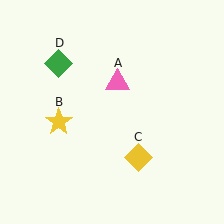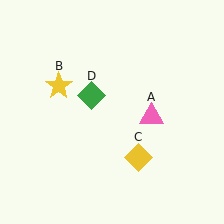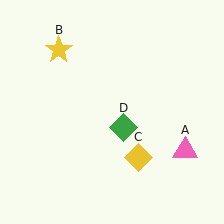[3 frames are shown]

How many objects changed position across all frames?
3 objects changed position: pink triangle (object A), yellow star (object B), green diamond (object D).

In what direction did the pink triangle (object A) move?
The pink triangle (object A) moved down and to the right.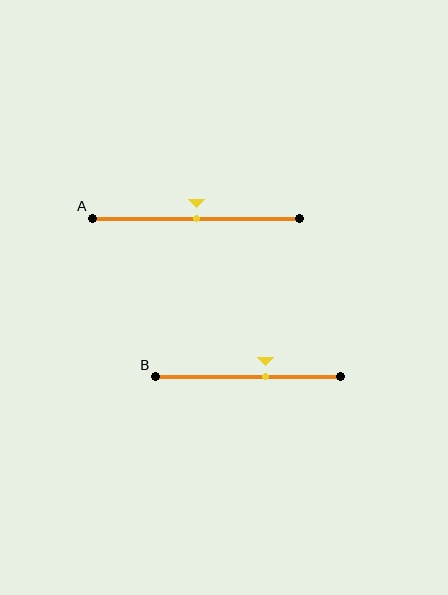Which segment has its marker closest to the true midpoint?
Segment A has its marker closest to the true midpoint.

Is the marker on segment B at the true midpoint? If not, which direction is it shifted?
No, the marker on segment B is shifted to the right by about 10% of the segment length.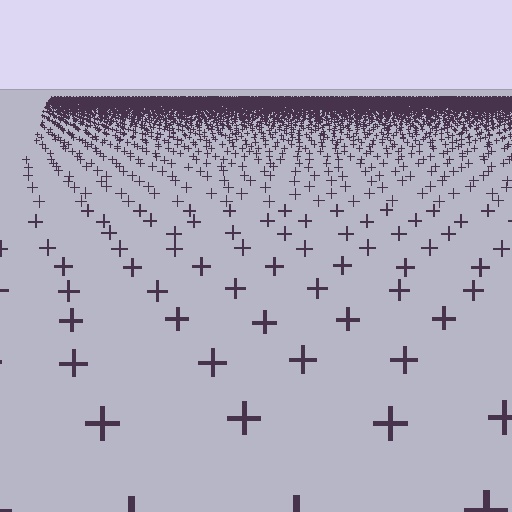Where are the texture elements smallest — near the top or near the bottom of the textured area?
Near the top.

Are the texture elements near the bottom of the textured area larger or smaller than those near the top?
Larger. Near the bottom, elements are closer to the viewer and appear at a bigger on-screen size.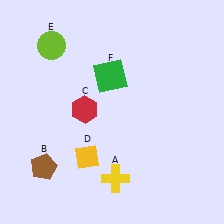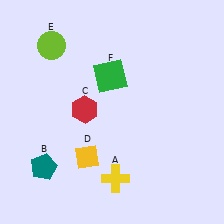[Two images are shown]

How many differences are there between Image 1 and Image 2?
There is 1 difference between the two images.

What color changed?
The pentagon (B) changed from brown in Image 1 to teal in Image 2.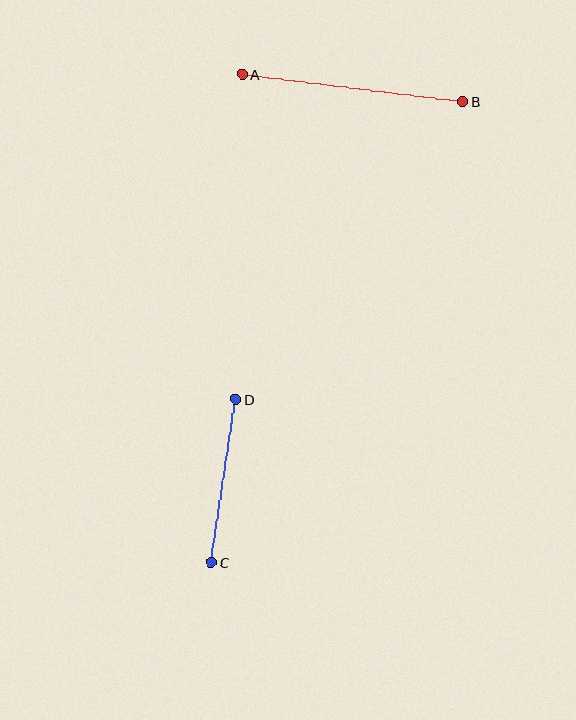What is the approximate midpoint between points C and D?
The midpoint is at approximately (224, 481) pixels.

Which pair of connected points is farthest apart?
Points A and B are farthest apart.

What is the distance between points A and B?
The distance is approximately 222 pixels.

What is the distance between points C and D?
The distance is approximately 165 pixels.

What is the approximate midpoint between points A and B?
The midpoint is at approximately (353, 88) pixels.